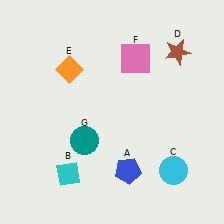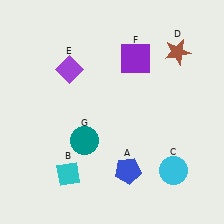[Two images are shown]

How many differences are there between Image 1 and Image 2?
There are 2 differences between the two images.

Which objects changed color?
E changed from orange to purple. F changed from pink to purple.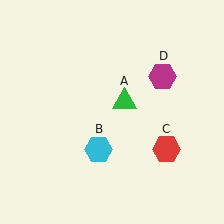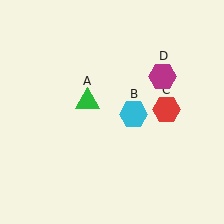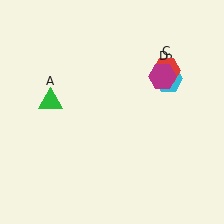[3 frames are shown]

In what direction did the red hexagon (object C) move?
The red hexagon (object C) moved up.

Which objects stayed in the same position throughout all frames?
Magenta hexagon (object D) remained stationary.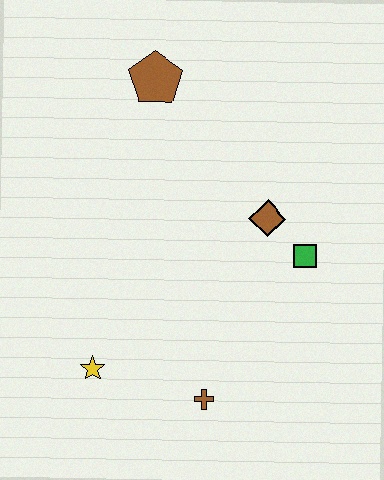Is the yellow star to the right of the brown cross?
No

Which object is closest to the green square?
The brown diamond is closest to the green square.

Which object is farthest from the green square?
The yellow star is farthest from the green square.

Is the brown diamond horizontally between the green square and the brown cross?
Yes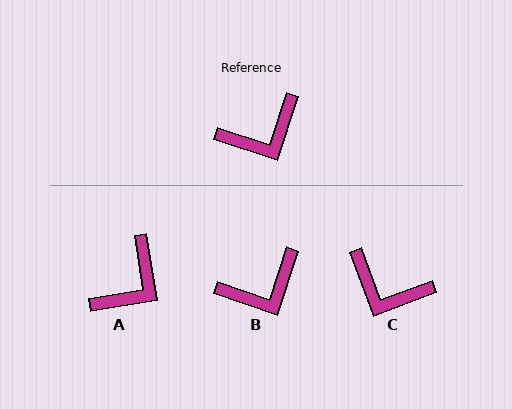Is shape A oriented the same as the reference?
No, it is off by about 27 degrees.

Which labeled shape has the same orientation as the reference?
B.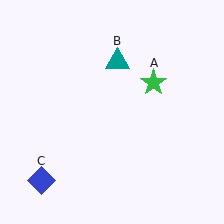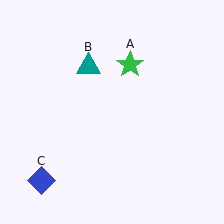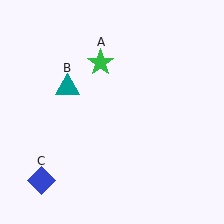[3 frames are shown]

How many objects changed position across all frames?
2 objects changed position: green star (object A), teal triangle (object B).